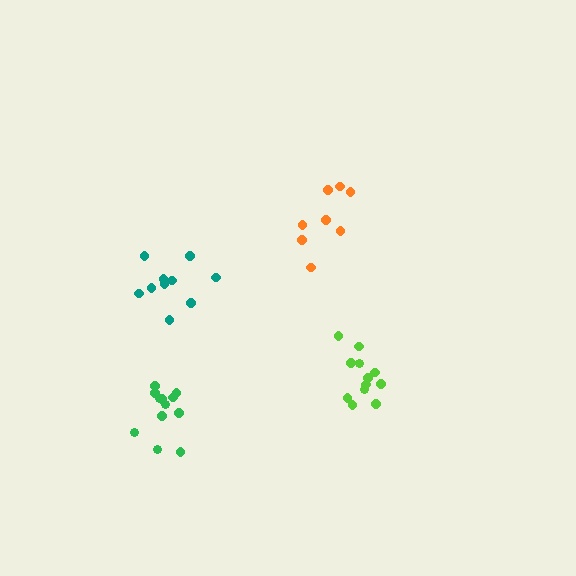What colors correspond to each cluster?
The clusters are colored: lime, orange, teal, green.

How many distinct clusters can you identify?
There are 4 distinct clusters.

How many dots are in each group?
Group 1: 12 dots, Group 2: 8 dots, Group 3: 10 dots, Group 4: 12 dots (42 total).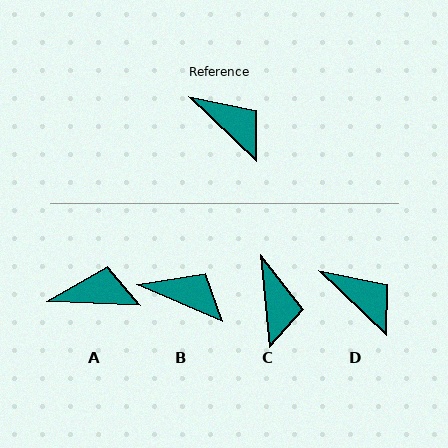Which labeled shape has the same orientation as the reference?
D.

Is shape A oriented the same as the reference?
No, it is off by about 41 degrees.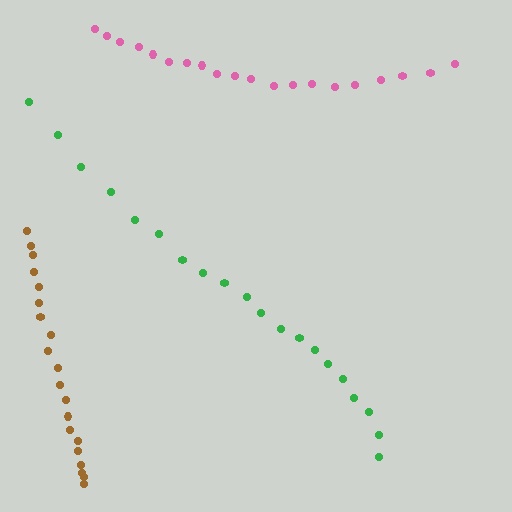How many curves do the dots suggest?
There are 3 distinct paths.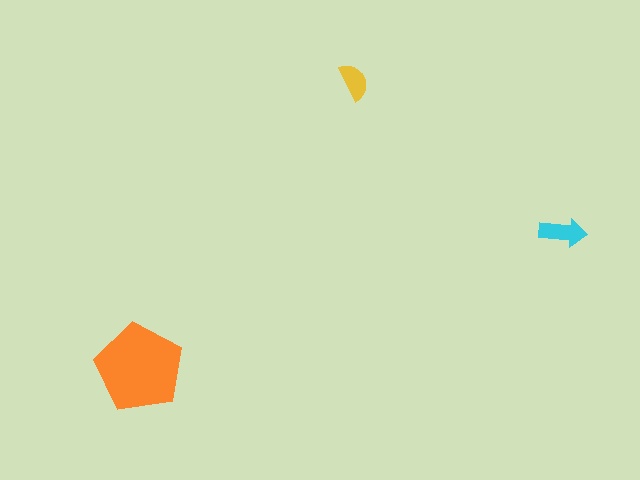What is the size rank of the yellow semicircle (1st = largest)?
3rd.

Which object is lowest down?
The orange pentagon is bottommost.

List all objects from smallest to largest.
The yellow semicircle, the cyan arrow, the orange pentagon.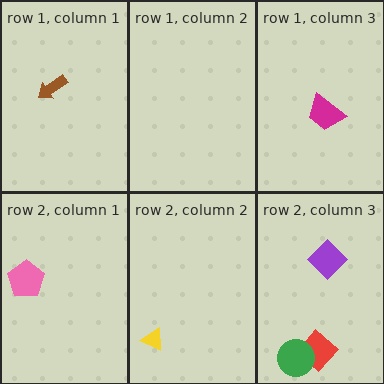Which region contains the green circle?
The row 2, column 3 region.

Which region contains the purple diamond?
The row 2, column 3 region.